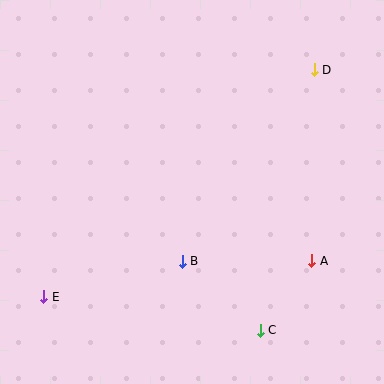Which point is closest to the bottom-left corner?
Point E is closest to the bottom-left corner.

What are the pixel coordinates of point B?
Point B is at (182, 261).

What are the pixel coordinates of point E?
Point E is at (44, 297).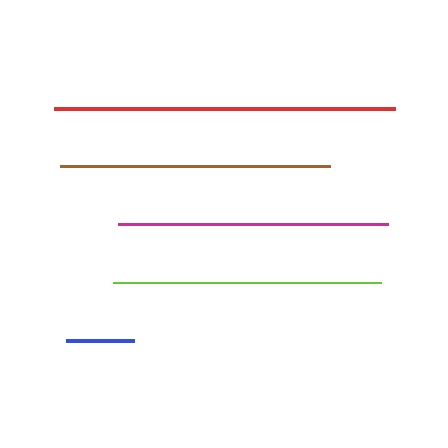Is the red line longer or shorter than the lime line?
The red line is longer than the lime line.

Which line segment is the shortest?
The blue line is the shortest at approximately 68 pixels.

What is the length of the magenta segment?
The magenta segment is approximately 270 pixels long.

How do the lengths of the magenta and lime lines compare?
The magenta and lime lines are approximately the same length.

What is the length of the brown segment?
The brown segment is approximately 270 pixels long.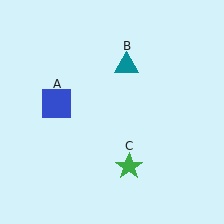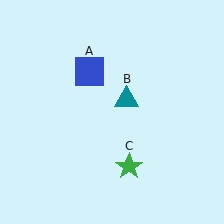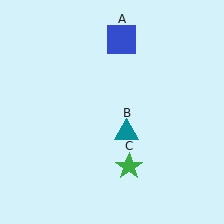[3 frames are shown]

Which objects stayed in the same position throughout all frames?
Green star (object C) remained stationary.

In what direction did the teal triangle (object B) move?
The teal triangle (object B) moved down.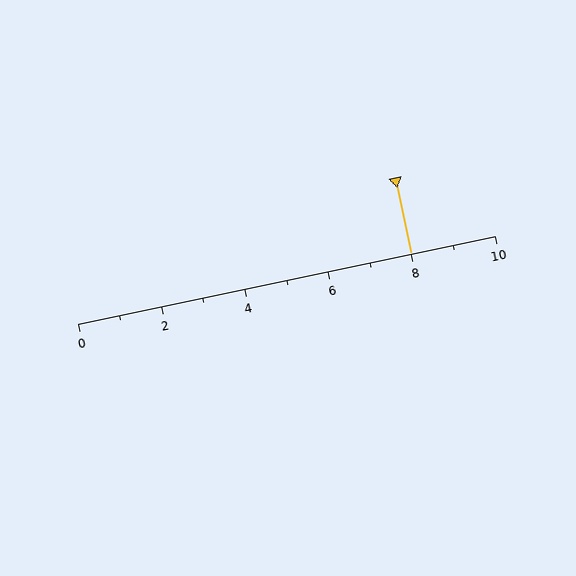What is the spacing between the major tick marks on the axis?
The major ticks are spaced 2 apart.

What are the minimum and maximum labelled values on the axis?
The axis runs from 0 to 10.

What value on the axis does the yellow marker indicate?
The marker indicates approximately 8.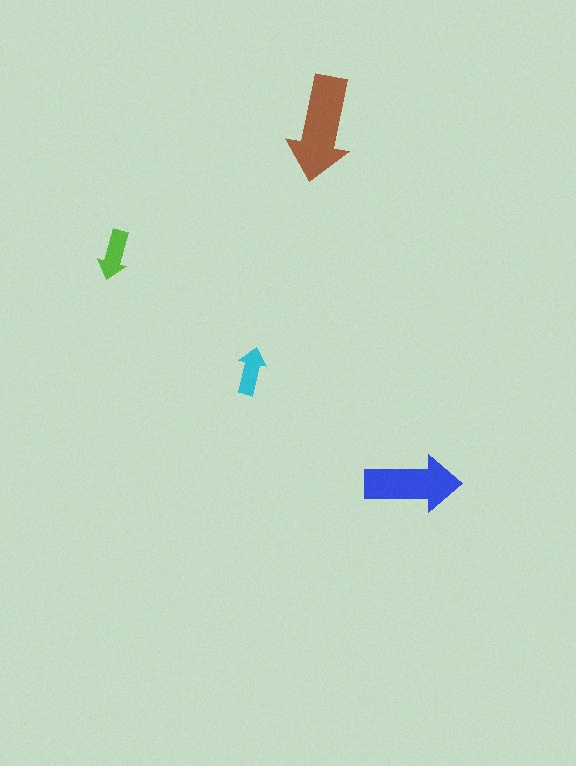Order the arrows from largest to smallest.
the brown one, the blue one, the lime one, the cyan one.